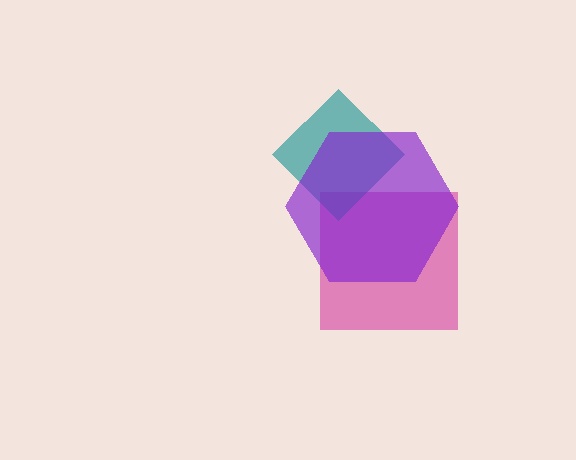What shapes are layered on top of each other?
The layered shapes are: a magenta square, a teal diamond, a purple hexagon.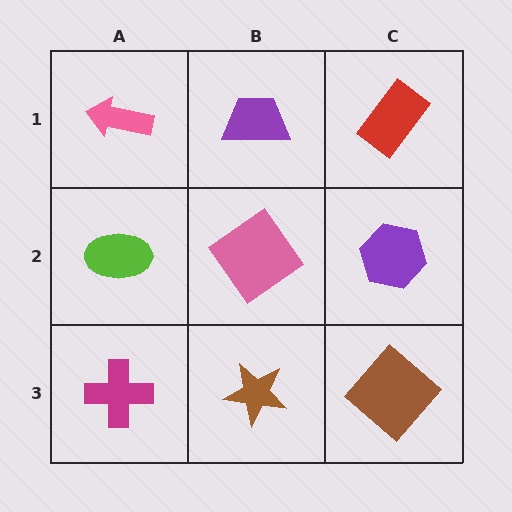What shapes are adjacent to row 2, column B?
A purple trapezoid (row 1, column B), a brown star (row 3, column B), a lime ellipse (row 2, column A), a purple hexagon (row 2, column C).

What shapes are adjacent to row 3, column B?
A pink diamond (row 2, column B), a magenta cross (row 3, column A), a brown diamond (row 3, column C).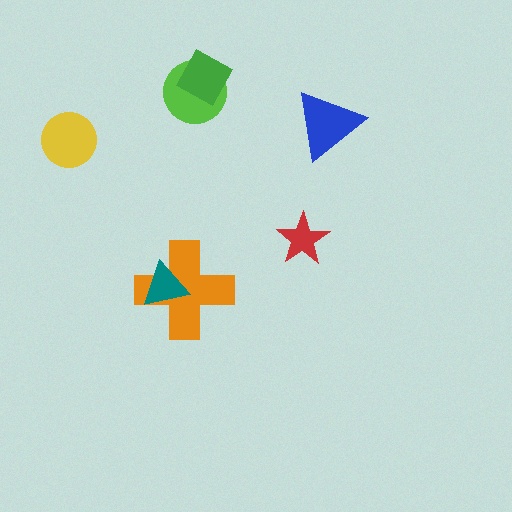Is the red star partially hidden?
No, no other shape covers it.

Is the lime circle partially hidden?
Yes, it is partially covered by another shape.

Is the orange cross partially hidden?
Yes, it is partially covered by another shape.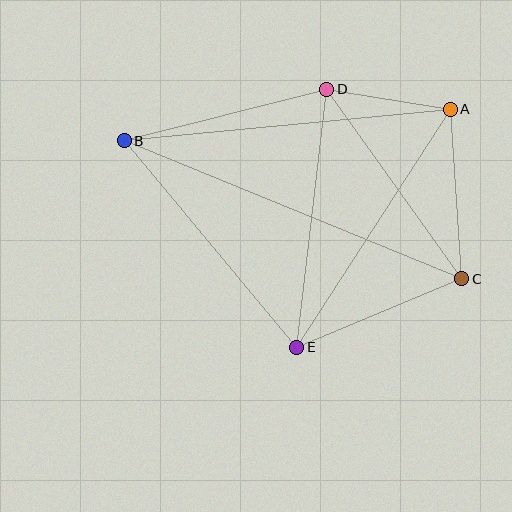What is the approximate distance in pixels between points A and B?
The distance between A and B is approximately 327 pixels.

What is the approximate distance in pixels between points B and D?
The distance between B and D is approximately 209 pixels.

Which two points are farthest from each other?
Points B and C are farthest from each other.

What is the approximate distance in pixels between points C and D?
The distance between C and D is approximately 233 pixels.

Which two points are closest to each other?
Points A and D are closest to each other.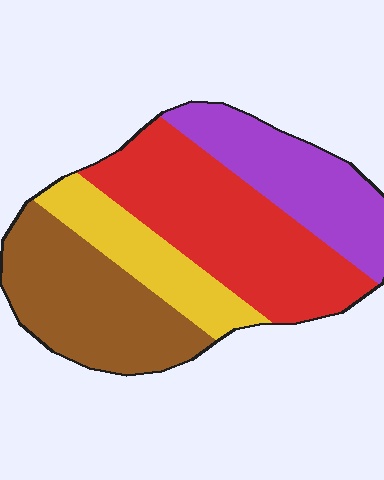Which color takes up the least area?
Yellow, at roughly 15%.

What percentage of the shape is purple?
Purple covers roughly 20% of the shape.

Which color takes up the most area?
Red, at roughly 35%.